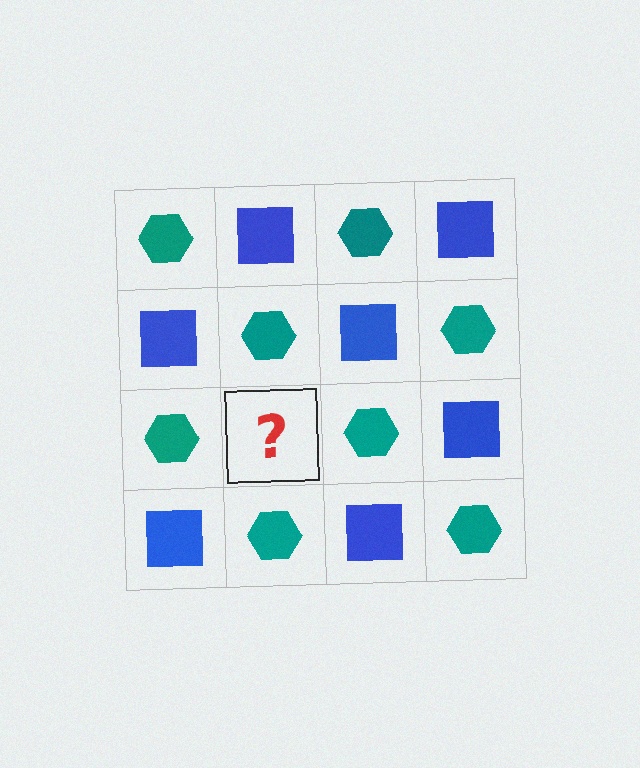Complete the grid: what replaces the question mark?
The question mark should be replaced with a blue square.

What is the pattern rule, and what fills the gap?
The rule is that it alternates teal hexagon and blue square in a checkerboard pattern. The gap should be filled with a blue square.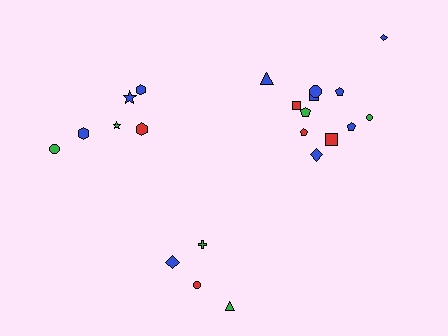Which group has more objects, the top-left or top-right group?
The top-right group.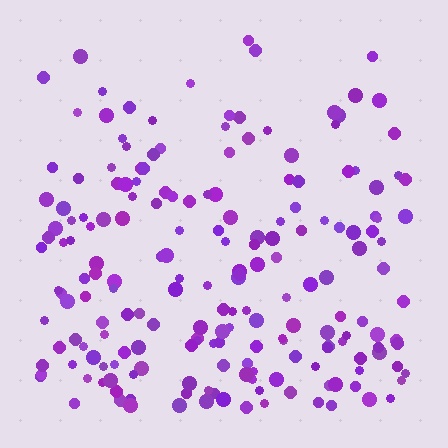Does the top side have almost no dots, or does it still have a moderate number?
Still a moderate number, just noticeably fewer than the bottom.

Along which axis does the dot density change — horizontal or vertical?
Vertical.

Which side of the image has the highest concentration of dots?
The bottom.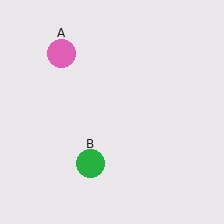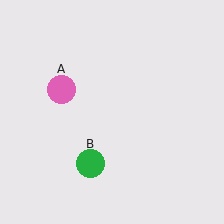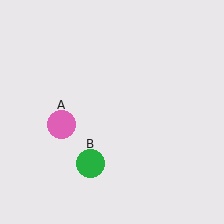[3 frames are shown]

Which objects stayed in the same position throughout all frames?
Green circle (object B) remained stationary.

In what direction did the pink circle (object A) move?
The pink circle (object A) moved down.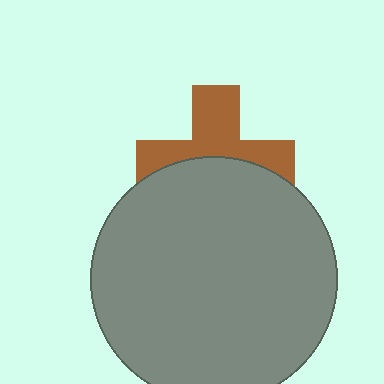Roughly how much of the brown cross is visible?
About half of it is visible (roughly 51%).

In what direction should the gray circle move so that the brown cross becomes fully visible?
The gray circle should move down. That is the shortest direction to clear the overlap and leave the brown cross fully visible.